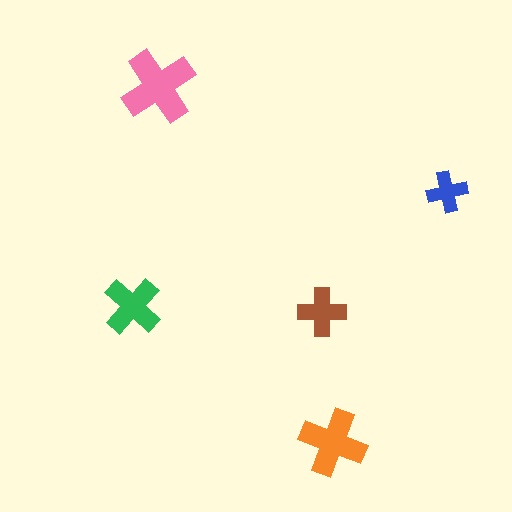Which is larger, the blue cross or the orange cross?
The orange one.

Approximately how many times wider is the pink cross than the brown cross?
About 1.5 times wider.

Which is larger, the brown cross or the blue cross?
The brown one.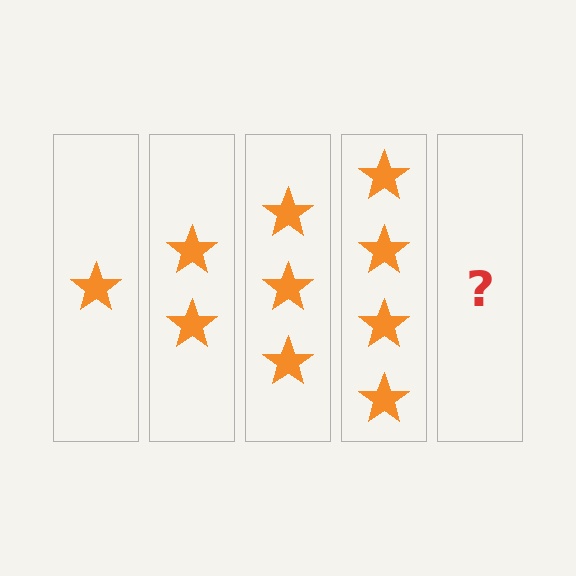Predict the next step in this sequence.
The next step is 5 stars.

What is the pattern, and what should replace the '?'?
The pattern is that each step adds one more star. The '?' should be 5 stars.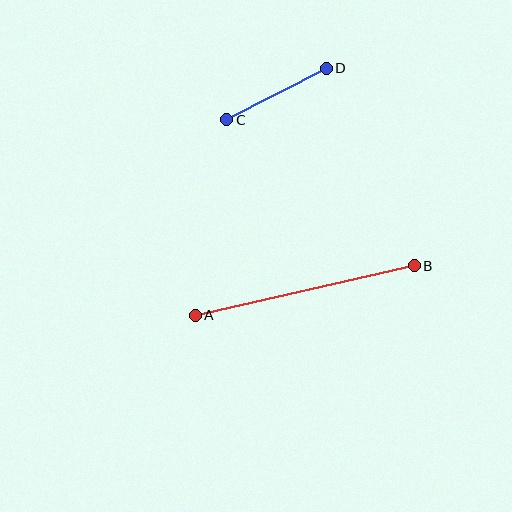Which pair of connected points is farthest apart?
Points A and B are farthest apart.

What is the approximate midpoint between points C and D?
The midpoint is at approximately (277, 94) pixels.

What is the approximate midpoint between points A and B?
The midpoint is at approximately (305, 290) pixels.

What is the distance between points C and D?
The distance is approximately 112 pixels.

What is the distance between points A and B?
The distance is approximately 225 pixels.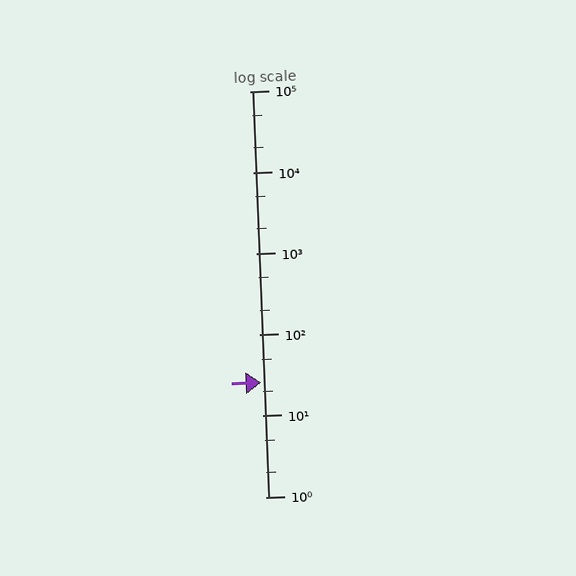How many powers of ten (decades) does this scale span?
The scale spans 5 decades, from 1 to 100000.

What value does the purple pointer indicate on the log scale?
The pointer indicates approximately 26.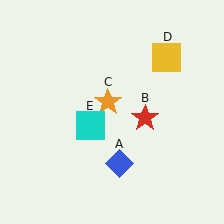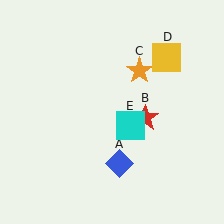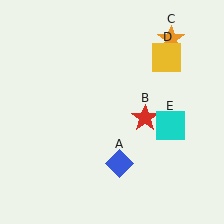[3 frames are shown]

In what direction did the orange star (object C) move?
The orange star (object C) moved up and to the right.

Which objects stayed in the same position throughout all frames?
Blue diamond (object A) and red star (object B) and yellow square (object D) remained stationary.